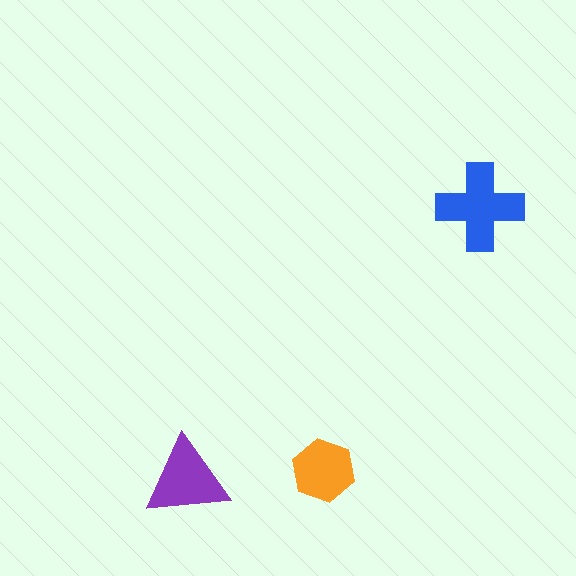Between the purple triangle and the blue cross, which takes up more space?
The blue cross.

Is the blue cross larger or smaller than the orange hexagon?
Larger.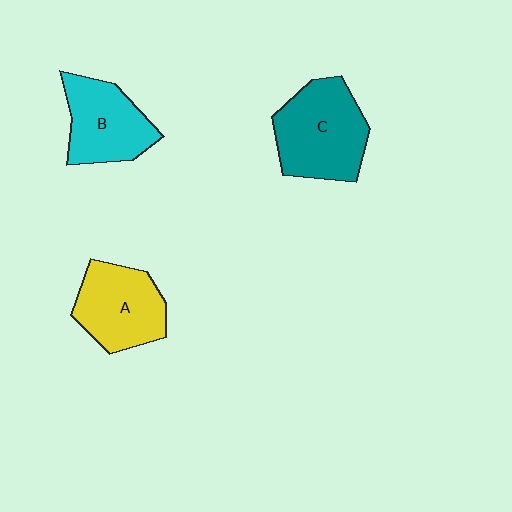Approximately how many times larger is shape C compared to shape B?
Approximately 1.3 times.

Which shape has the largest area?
Shape C (teal).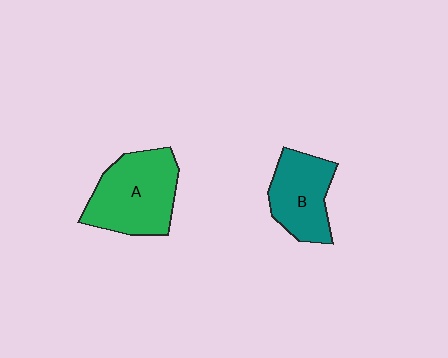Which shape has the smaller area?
Shape B (teal).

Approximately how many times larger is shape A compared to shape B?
Approximately 1.3 times.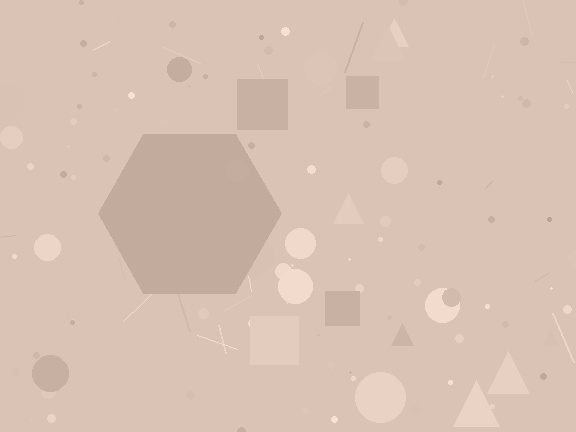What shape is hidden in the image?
A hexagon is hidden in the image.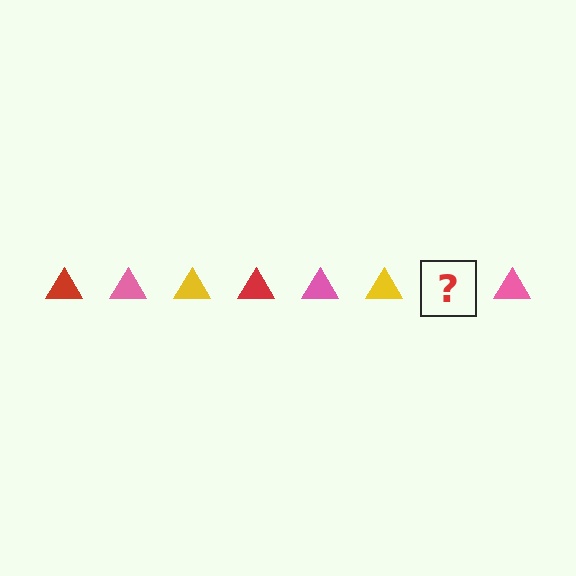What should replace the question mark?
The question mark should be replaced with a red triangle.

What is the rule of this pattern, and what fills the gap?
The rule is that the pattern cycles through red, pink, yellow triangles. The gap should be filled with a red triangle.